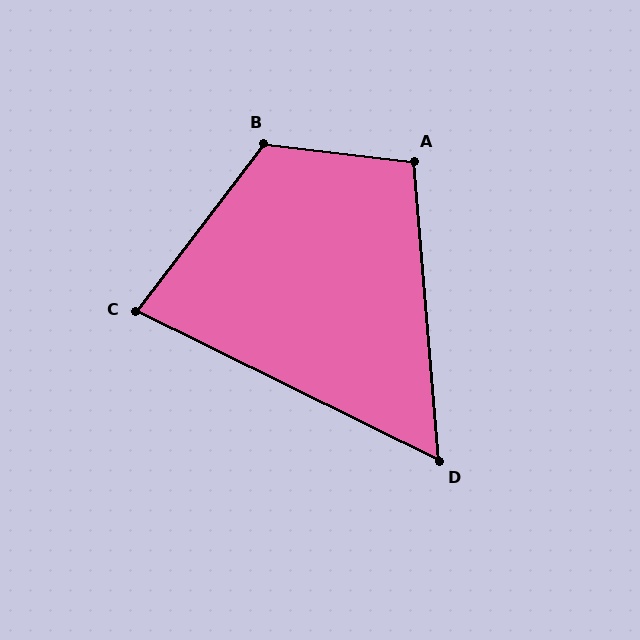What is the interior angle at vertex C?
Approximately 79 degrees (acute).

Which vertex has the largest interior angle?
B, at approximately 121 degrees.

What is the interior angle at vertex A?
Approximately 101 degrees (obtuse).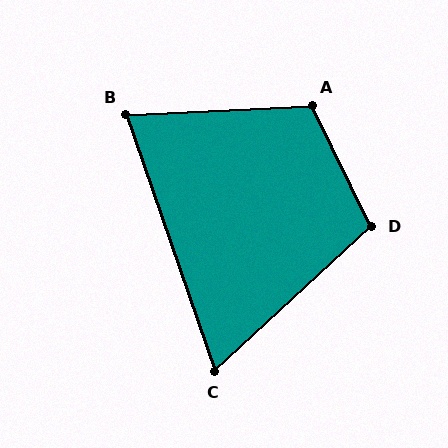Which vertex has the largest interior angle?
A, at approximately 113 degrees.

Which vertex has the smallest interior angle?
C, at approximately 67 degrees.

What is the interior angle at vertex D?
Approximately 107 degrees (obtuse).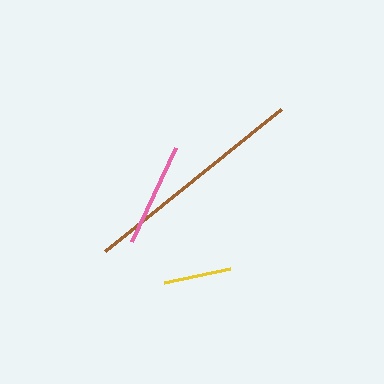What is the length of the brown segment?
The brown segment is approximately 226 pixels long.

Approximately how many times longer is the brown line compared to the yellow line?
The brown line is approximately 3.3 times the length of the yellow line.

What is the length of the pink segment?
The pink segment is approximately 103 pixels long.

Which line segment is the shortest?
The yellow line is the shortest at approximately 68 pixels.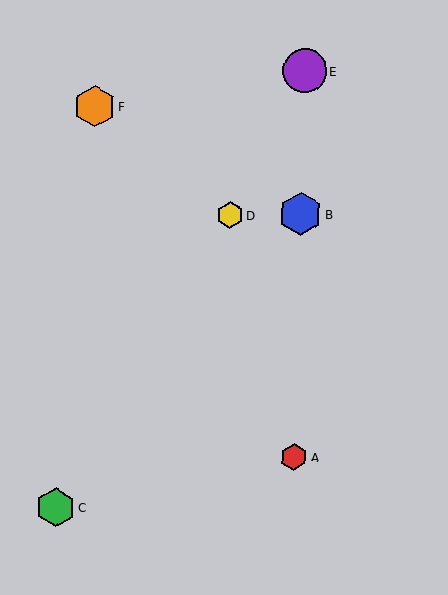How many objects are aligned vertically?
3 objects (A, B, E) are aligned vertically.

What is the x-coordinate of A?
Object A is at x≈294.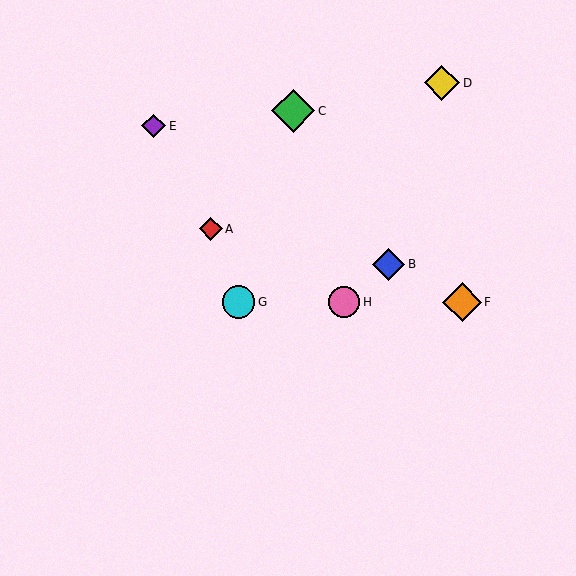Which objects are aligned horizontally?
Objects F, G, H are aligned horizontally.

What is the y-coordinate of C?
Object C is at y≈111.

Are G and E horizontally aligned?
No, G is at y≈302 and E is at y≈126.